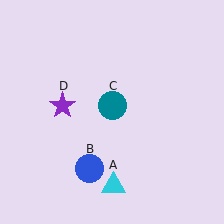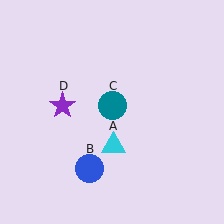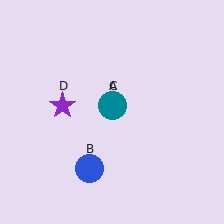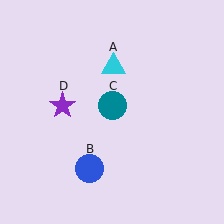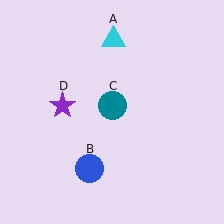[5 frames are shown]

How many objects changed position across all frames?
1 object changed position: cyan triangle (object A).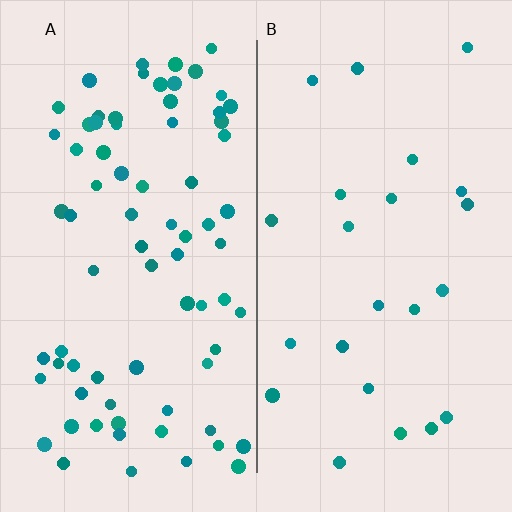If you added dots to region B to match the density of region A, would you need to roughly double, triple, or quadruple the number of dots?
Approximately triple.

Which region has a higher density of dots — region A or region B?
A (the left).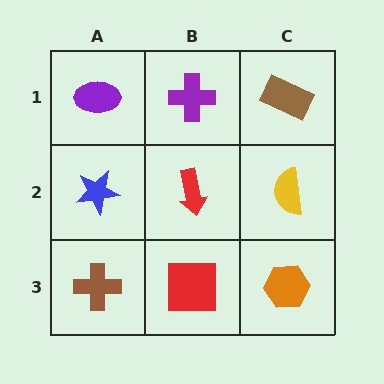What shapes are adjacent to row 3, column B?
A red arrow (row 2, column B), a brown cross (row 3, column A), an orange hexagon (row 3, column C).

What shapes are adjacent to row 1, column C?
A yellow semicircle (row 2, column C), a purple cross (row 1, column B).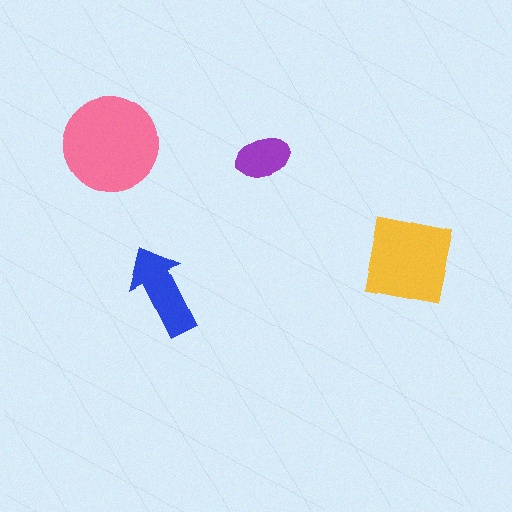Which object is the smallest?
The purple ellipse.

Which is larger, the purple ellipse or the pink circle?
The pink circle.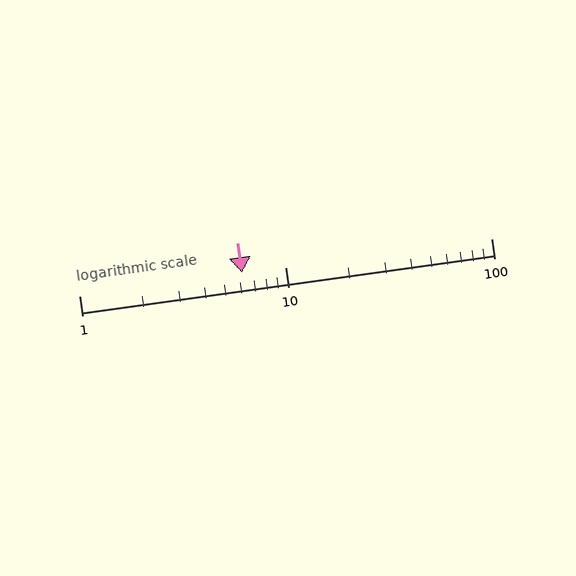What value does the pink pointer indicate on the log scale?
The pointer indicates approximately 6.2.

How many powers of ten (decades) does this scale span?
The scale spans 2 decades, from 1 to 100.